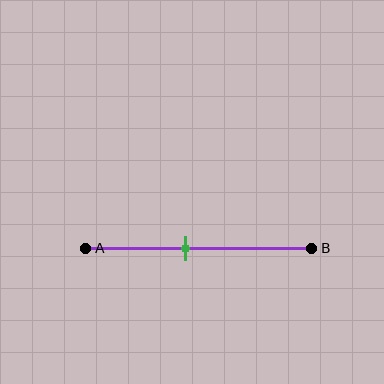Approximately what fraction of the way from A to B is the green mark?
The green mark is approximately 45% of the way from A to B.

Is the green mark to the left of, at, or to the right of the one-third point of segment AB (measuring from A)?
The green mark is to the right of the one-third point of segment AB.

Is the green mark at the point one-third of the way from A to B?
No, the mark is at about 45% from A, not at the 33% one-third point.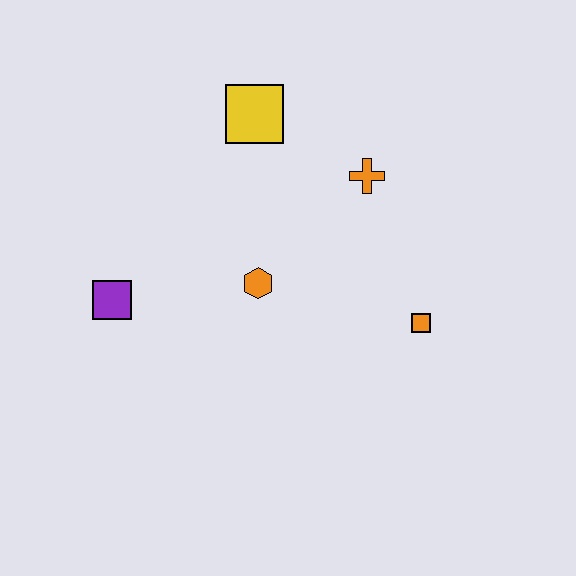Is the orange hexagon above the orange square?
Yes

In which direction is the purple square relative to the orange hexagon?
The purple square is to the left of the orange hexagon.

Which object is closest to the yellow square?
The orange cross is closest to the yellow square.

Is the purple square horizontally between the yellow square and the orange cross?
No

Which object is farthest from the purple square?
The orange square is farthest from the purple square.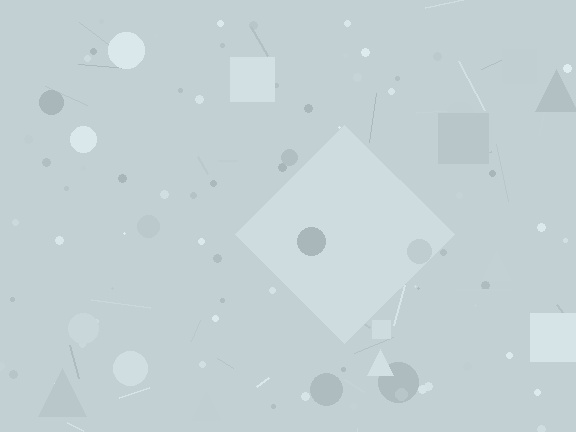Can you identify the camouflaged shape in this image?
The camouflaged shape is a diamond.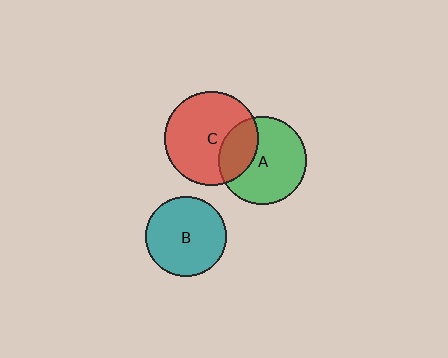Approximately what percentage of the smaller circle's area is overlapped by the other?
Approximately 30%.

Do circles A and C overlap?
Yes.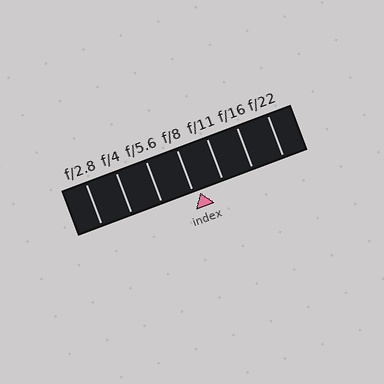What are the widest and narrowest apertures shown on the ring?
The widest aperture shown is f/2.8 and the narrowest is f/22.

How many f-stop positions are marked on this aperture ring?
There are 7 f-stop positions marked.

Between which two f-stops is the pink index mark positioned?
The index mark is between f/8 and f/11.